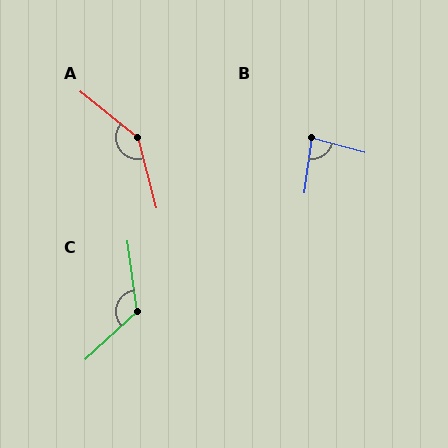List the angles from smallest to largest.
B (83°), C (125°), A (144°).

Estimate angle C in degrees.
Approximately 125 degrees.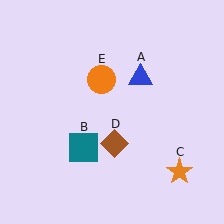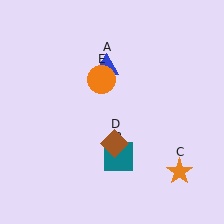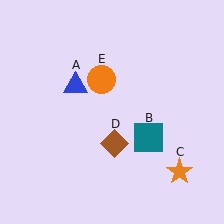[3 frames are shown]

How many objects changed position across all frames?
2 objects changed position: blue triangle (object A), teal square (object B).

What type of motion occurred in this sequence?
The blue triangle (object A), teal square (object B) rotated counterclockwise around the center of the scene.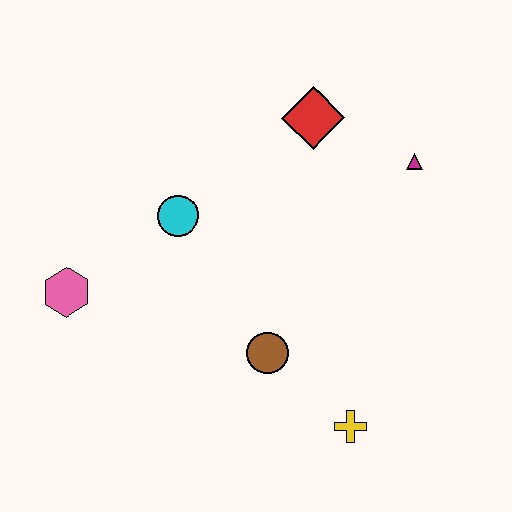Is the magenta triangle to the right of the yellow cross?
Yes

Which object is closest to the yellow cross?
The brown circle is closest to the yellow cross.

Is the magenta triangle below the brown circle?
No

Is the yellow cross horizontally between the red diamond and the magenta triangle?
Yes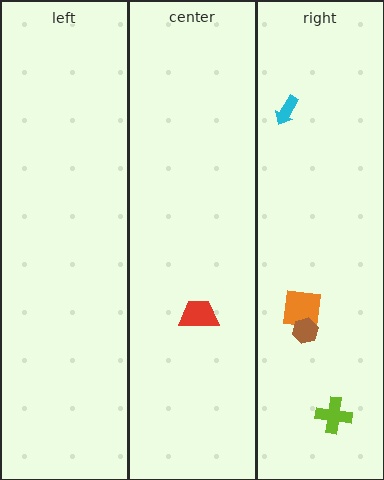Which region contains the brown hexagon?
The right region.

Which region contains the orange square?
The right region.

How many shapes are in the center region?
1.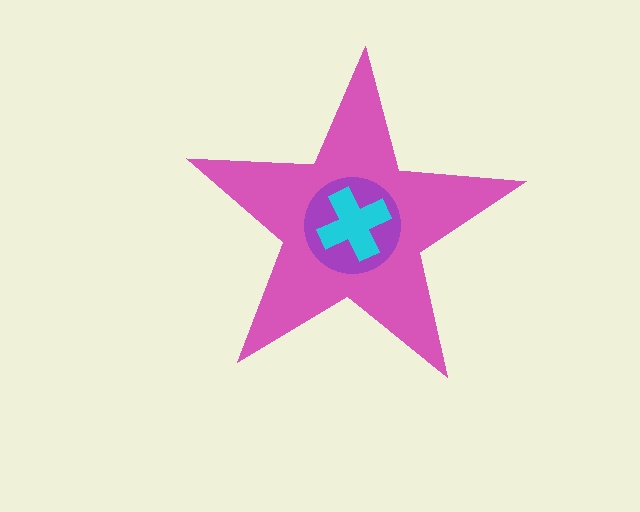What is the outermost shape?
The pink star.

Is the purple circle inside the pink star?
Yes.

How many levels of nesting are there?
3.